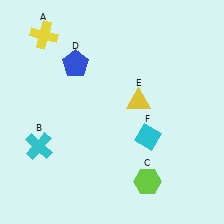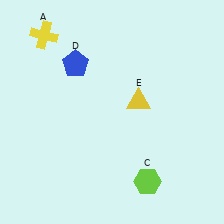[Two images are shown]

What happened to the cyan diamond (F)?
The cyan diamond (F) was removed in Image 2. It was in the bottom-right area of Image 1.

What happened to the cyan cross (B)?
The cyan cross (B) was removed in Image 2. It was in the bottom-left area of Image 1.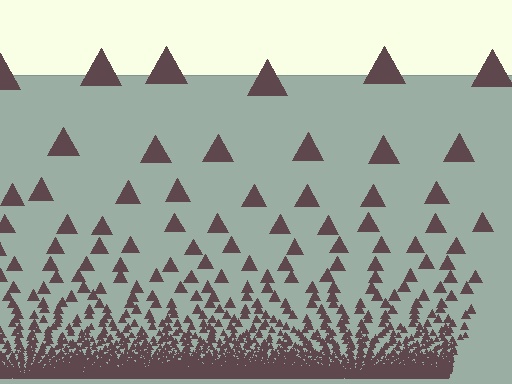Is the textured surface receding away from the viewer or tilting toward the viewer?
The surface appears to tilt toward the viewer. Texture elements get larger and sparser toward the top.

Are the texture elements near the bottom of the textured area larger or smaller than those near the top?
Smaller. The gradient is inverted — elements near the bottom are smaller and denser.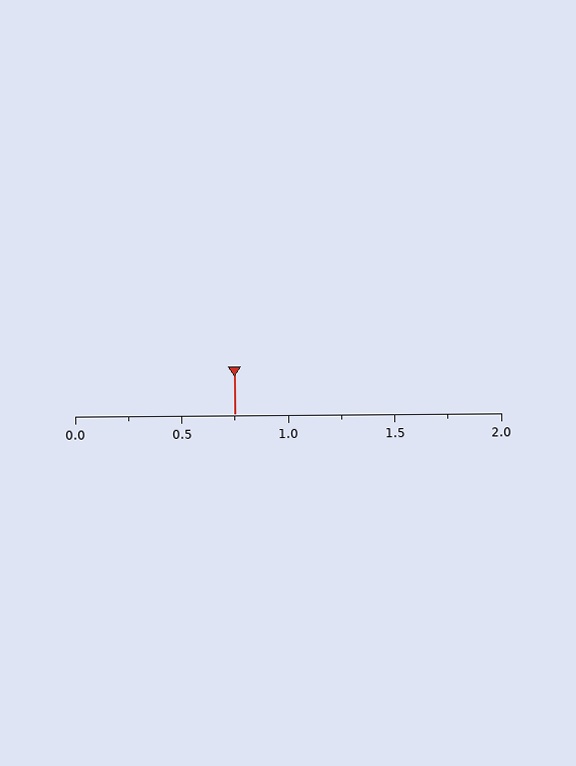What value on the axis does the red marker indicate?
The marker indicates approximately 0.75.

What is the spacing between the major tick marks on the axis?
The major ticks are spaced 0.5 apart.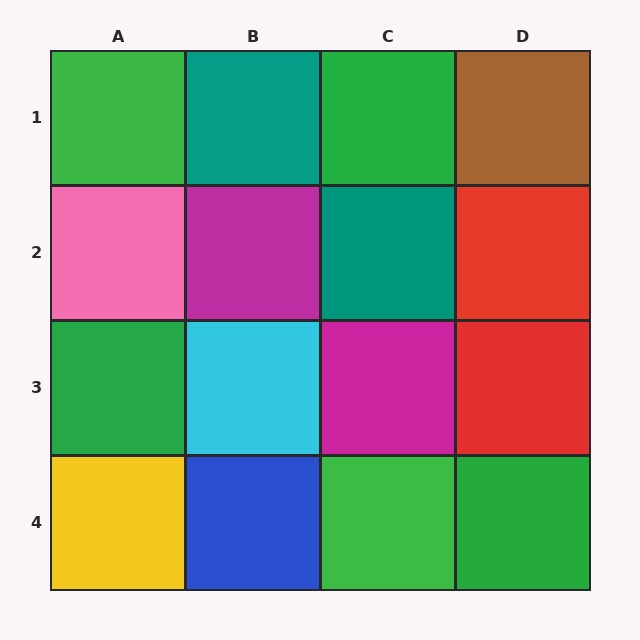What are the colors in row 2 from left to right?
Pink, magenta, teal, red.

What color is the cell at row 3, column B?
Cyan.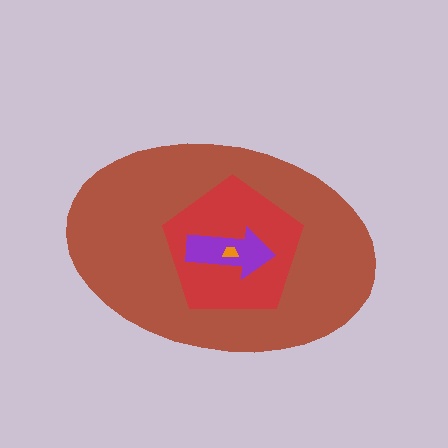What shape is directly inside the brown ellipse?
The red pentagon.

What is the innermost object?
The orange trapezoid.